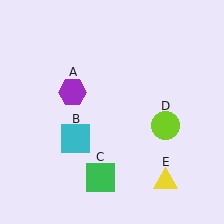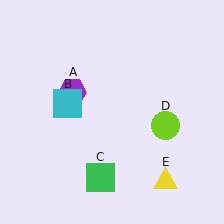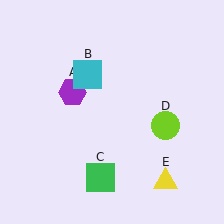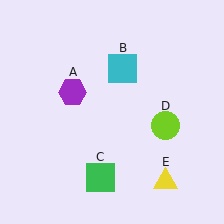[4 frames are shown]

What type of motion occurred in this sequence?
The cyan square (object B) rotated clockwise around the center of the scene.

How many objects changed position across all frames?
1 object changed position: cyan square (object B).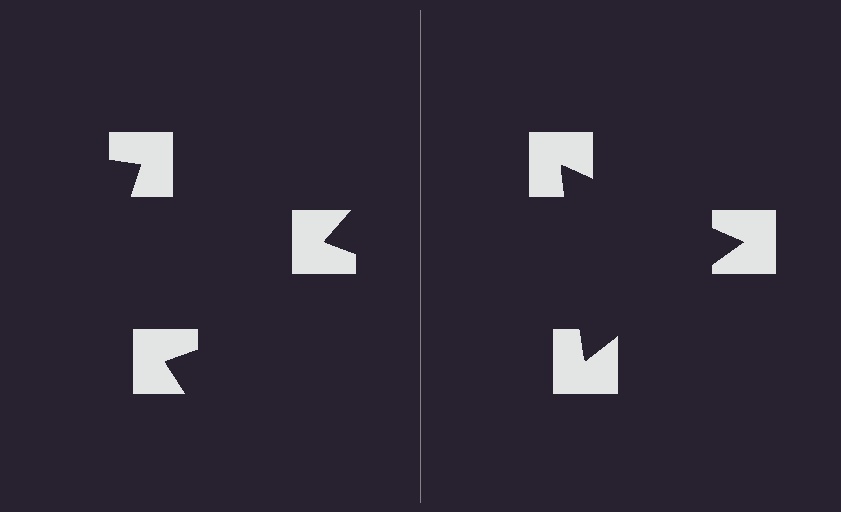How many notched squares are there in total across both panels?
6 — 3 on each side.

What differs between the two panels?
The notched squares are positioned identically on both sides; only the wedge orientations differ. On the right they align to a triangle; on the left they are misaligned.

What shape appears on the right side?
An illusory triangle.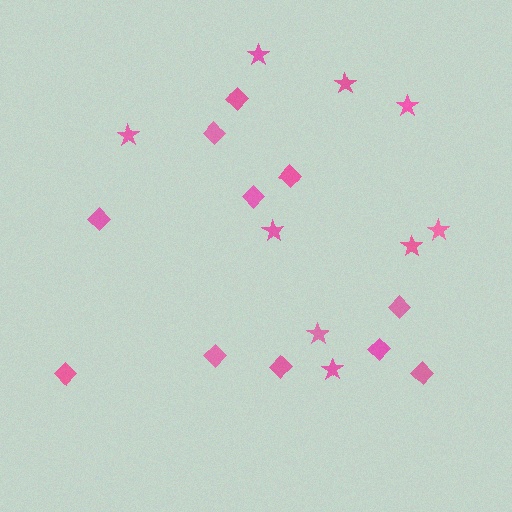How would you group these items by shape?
There are 2 groups: one group of diamonds (11) and one group of stars (9).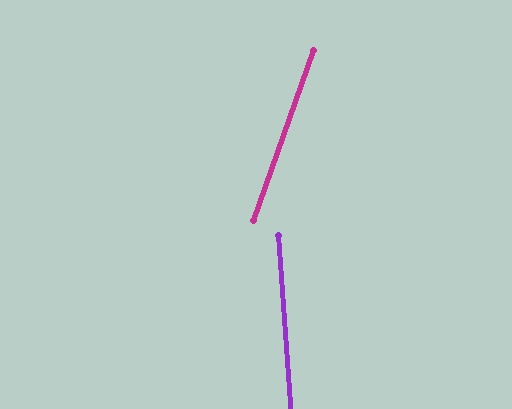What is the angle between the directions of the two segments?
Approximately 23 degrees.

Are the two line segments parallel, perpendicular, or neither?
Neither parallel nor perpendicular — they differ by about 23°.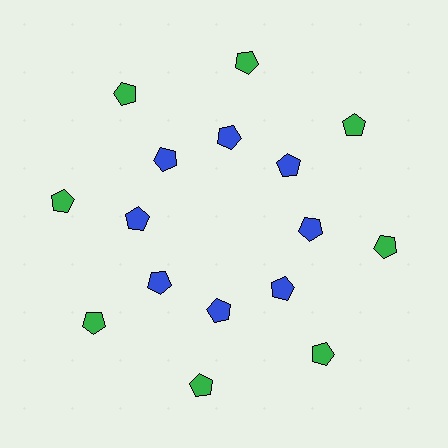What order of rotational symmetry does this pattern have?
This pattern has 8-fold rotational symmetry.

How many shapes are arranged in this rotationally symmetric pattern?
There are 16 shapes, arranged in 8 groups of 2.